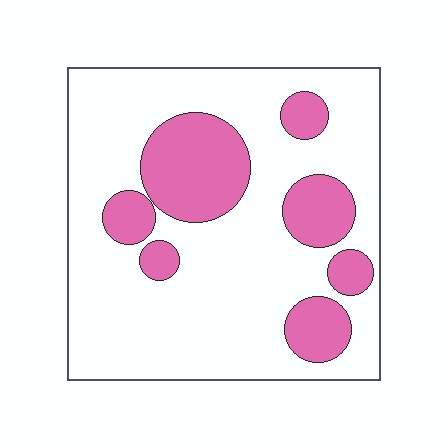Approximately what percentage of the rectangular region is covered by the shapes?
Approximately 25%.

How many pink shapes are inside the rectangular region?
7.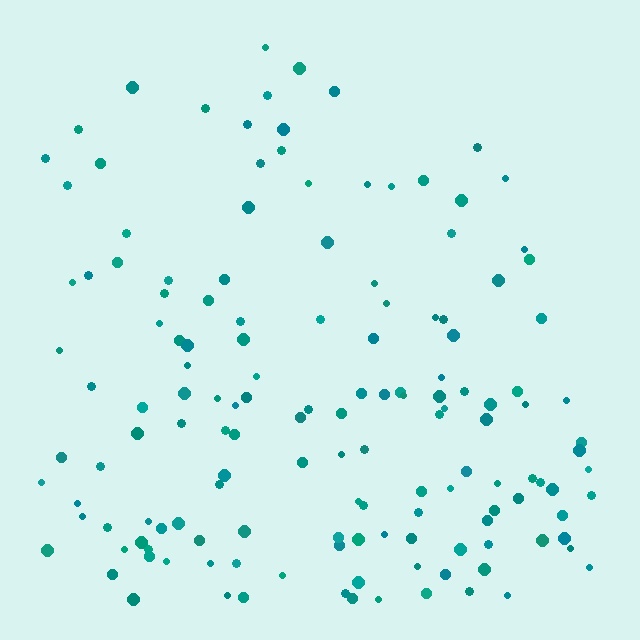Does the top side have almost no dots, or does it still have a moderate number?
Still a moderate number, just noticeably fewer than the bottom.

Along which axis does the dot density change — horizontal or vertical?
Vertical.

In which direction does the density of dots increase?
From top to bottom, with the bottom side densest.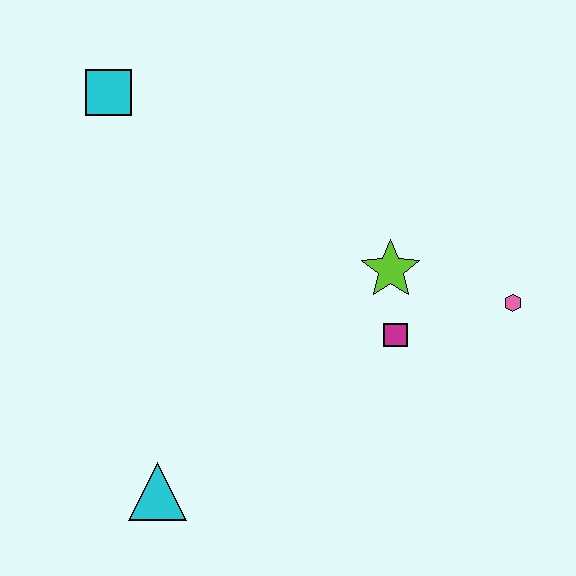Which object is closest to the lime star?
The magenta square is closest to the lime star.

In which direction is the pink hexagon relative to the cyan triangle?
The pink hexagon is to the right of the cyan triangle.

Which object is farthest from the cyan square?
The pink hexagon is farthest from the cyan square.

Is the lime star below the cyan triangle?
No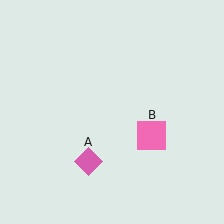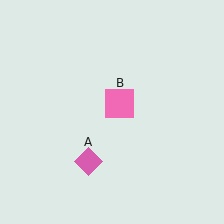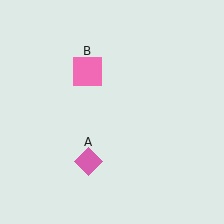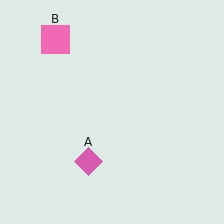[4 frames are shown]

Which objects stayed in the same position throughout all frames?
Pink diamond (object A) remained stationary.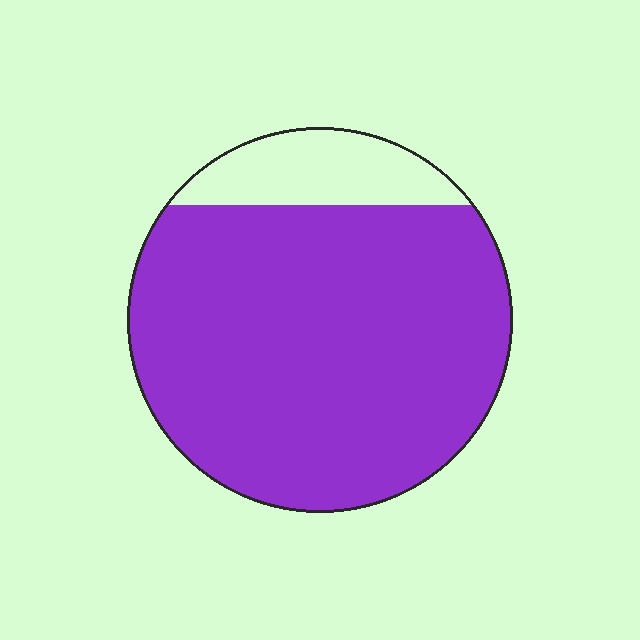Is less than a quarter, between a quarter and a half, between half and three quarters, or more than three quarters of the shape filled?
More than three quarters.